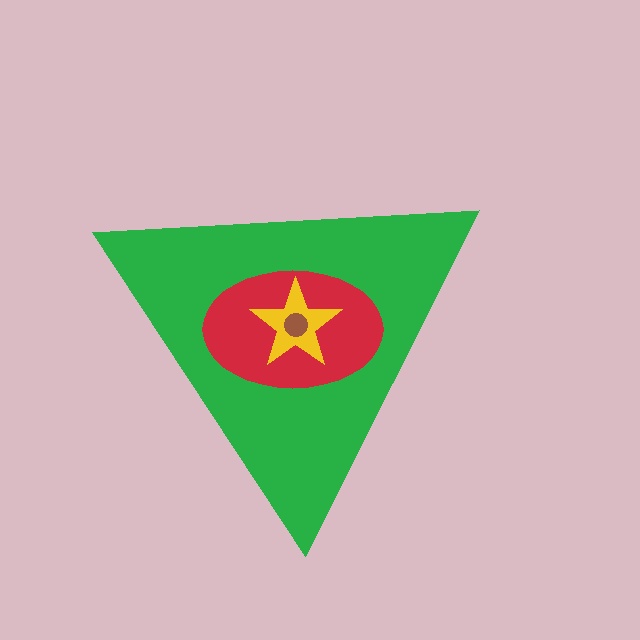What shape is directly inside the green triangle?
The red ellipse.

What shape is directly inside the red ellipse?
The yellow star.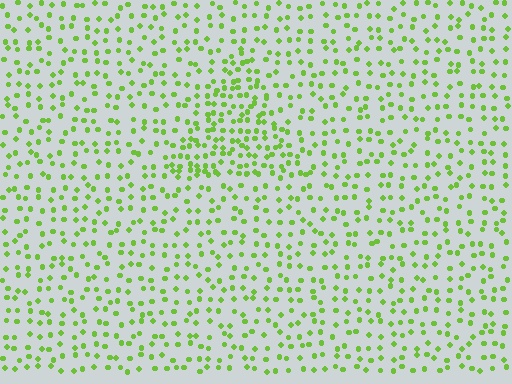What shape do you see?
I see a triangle.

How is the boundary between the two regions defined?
The boundary is defined by a change in element density (approximately 1.8x ratio). All elements are the same color, size, and shape.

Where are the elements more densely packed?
The elements are more densely packed inside the triangle boundary.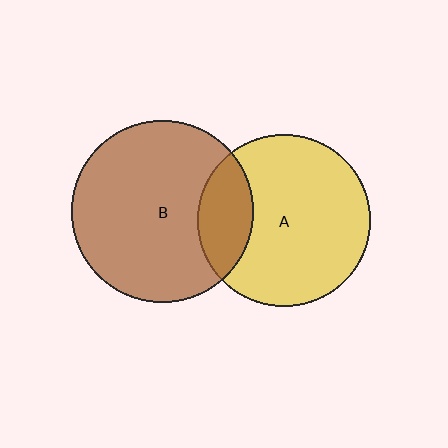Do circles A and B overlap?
Yes.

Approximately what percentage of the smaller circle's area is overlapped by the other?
Approximately 20%.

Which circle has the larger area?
Circle B (brown).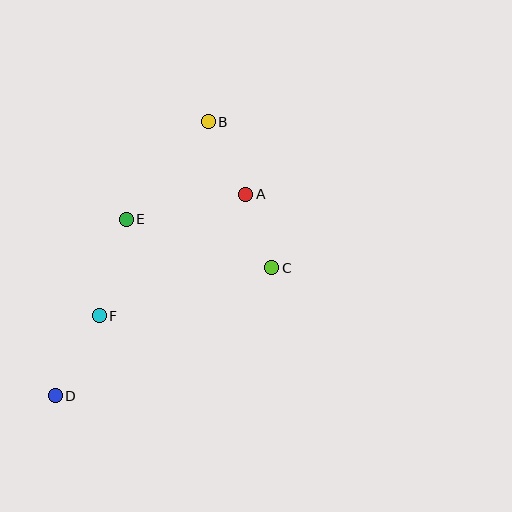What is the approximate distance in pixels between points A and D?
The distance between A and D is approximately 277 pixels.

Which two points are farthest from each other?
Points B and D are farthest from each other.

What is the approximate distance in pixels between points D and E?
The distance between D and E is approximately 190 pixels.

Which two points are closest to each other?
Points A and C are closest to each other.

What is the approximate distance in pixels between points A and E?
The distance between A and E is approximately 122 pixels.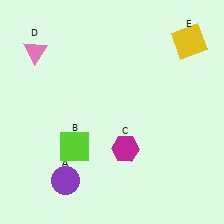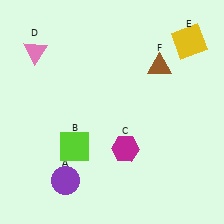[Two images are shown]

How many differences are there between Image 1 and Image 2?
There is 1 difference between the two images.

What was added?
A brown triangle (F) was added in Image 2.